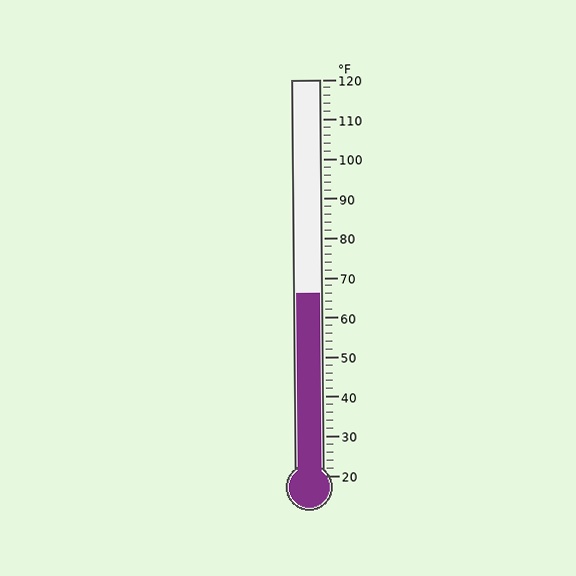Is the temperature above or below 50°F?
The temperature is above 50°F.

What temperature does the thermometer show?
The thermometer shows approximately 66°F.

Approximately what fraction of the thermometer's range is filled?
The thermometer is filled to approximately 45% of its range.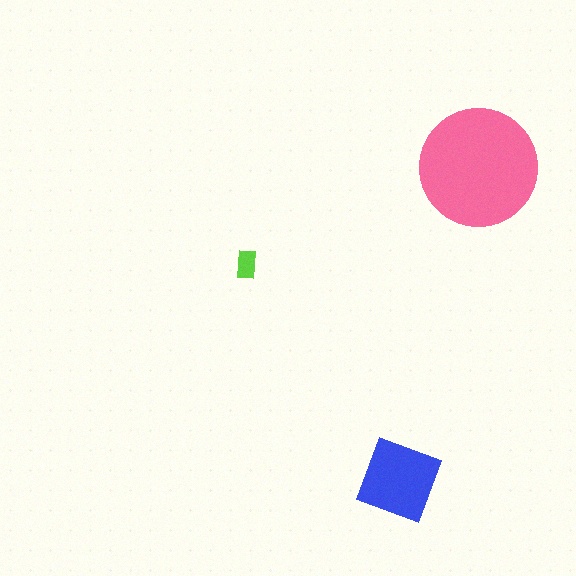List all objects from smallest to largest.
The lime rectangle, the blue diamond, the pink circle.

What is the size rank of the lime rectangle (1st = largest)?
3rd.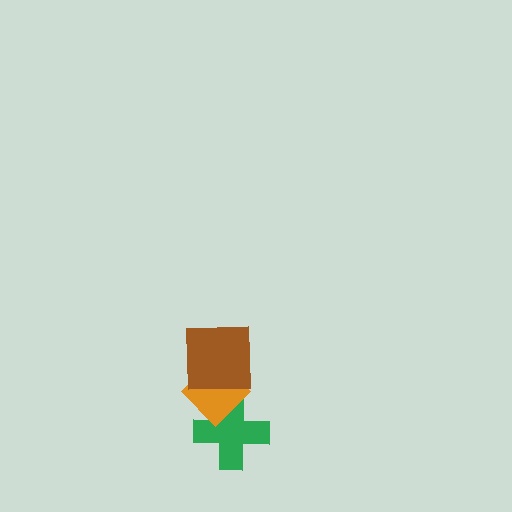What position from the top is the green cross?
The green cross is 3rd from the top.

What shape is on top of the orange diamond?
The brown square is on top of the orange diamond.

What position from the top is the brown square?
The brown square is 1st from the top.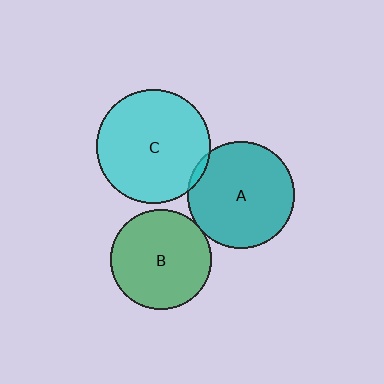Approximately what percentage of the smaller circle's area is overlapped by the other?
Approximately 5%.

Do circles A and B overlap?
Yes.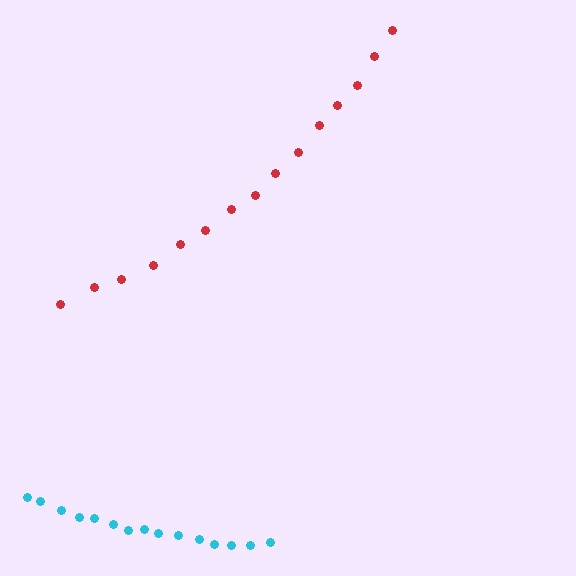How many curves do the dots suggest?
There are 2 distinct paths.